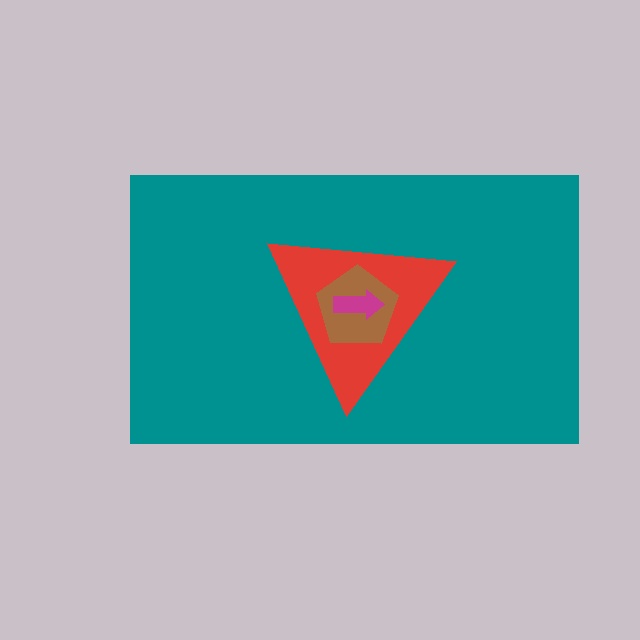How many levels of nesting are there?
4.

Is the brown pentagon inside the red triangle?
Yes.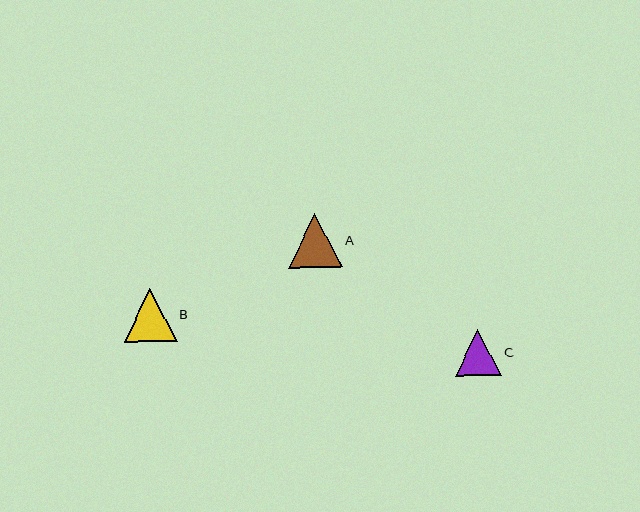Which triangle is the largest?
Triangle A is the largest with a size of approximately 54 pixels.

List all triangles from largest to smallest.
From largest to smallest: A, B, C.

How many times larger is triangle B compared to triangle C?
Triangle B is approximately 1.1 times the size of triangle C.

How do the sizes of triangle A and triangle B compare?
Triangle A and triangle B are approximately the same size.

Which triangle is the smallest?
Triangle C is the smallest with a size of approximately 46 pixels.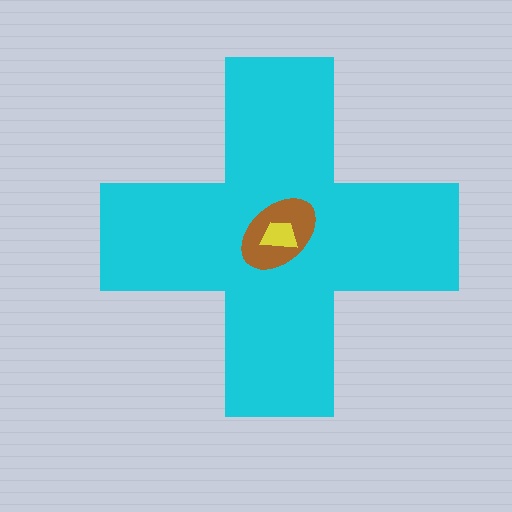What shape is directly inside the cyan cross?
The brown ellipse.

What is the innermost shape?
The yellow trapezoid.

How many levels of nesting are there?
3.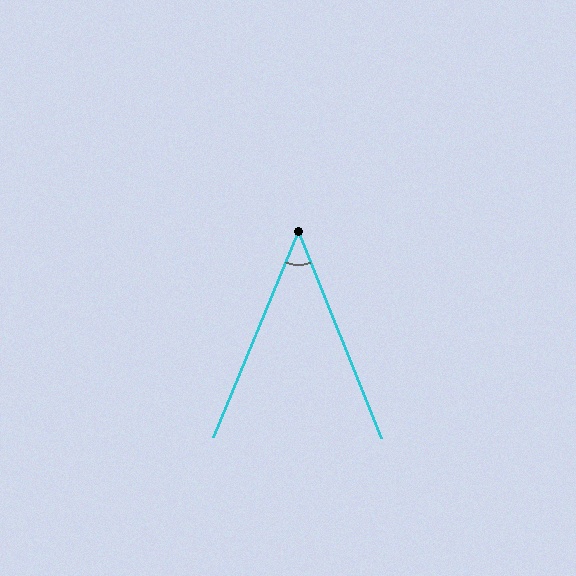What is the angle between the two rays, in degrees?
Approximately 44 degrees.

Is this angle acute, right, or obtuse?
It is acute.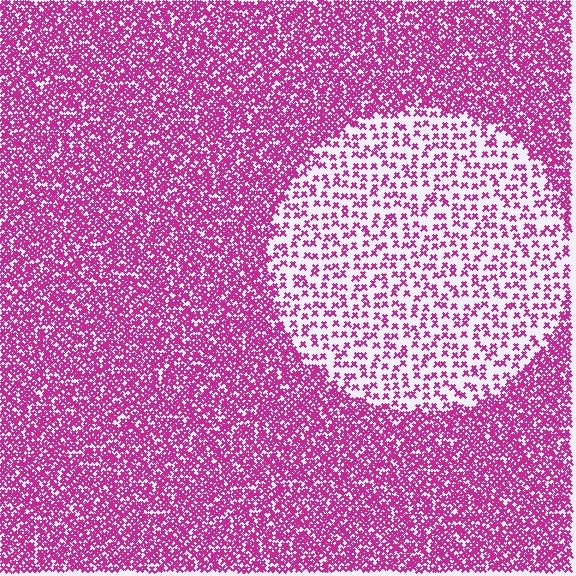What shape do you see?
I see a circle.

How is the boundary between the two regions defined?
The boundary is defined by a change in element density (approximately 2.8x ratio). All elements are the same color, size, and shape.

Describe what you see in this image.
The image contains small magenta elements arranged at two different densities. A circle-shaped region is visible where the elements are less densely packed than the surrounding area.